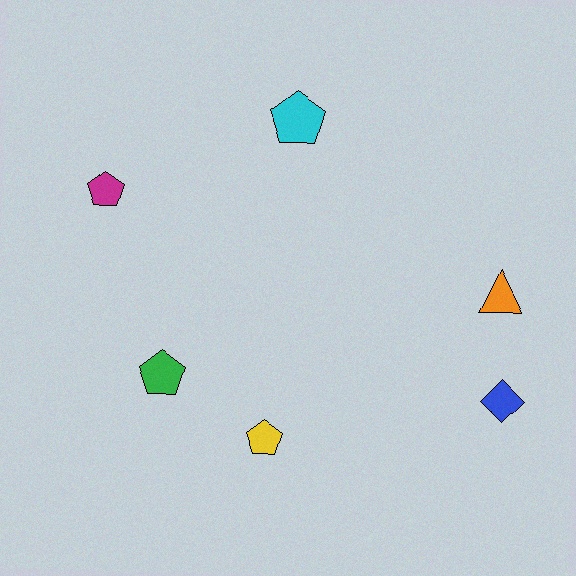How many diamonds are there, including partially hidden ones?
There is 1 diamond.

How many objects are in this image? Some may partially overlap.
There are 6 objects.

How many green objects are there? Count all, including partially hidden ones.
There is 1 green object.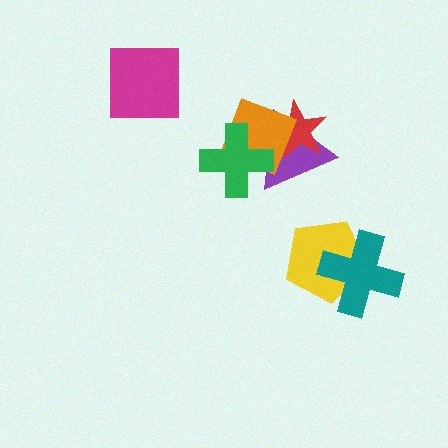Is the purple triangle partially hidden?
Yes, it is partially covered by another shape.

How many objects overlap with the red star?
2 objects overlap with the red star.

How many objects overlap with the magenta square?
0 objects overlap with the magenta square.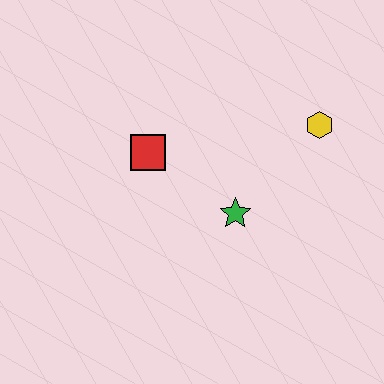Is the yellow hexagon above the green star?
Yes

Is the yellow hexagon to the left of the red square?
No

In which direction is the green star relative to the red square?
The green star is to the right of the red square.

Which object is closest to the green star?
The red square is closest to the green star.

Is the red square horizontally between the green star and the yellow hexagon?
No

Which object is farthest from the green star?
The yellow hexagon is farthest from the green star.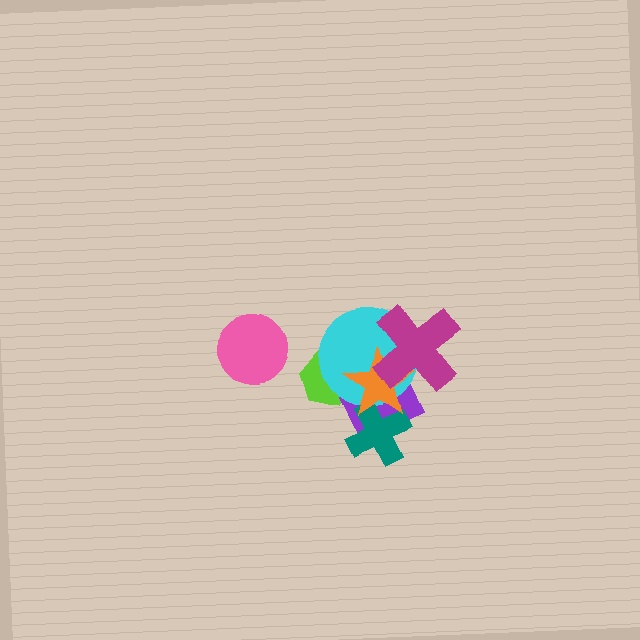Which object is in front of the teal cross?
The orange star is in front of the teal cross.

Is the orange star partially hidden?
Yes, it is partially covered by another shape.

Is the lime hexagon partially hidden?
Yes, it is partially covered by another shape.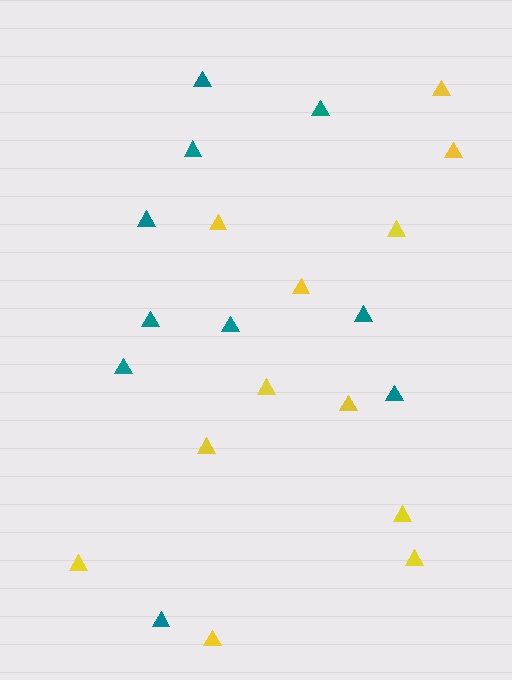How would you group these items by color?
There are 2 groups: one group of teal triangles (10) and one group of yellow triangles (12).